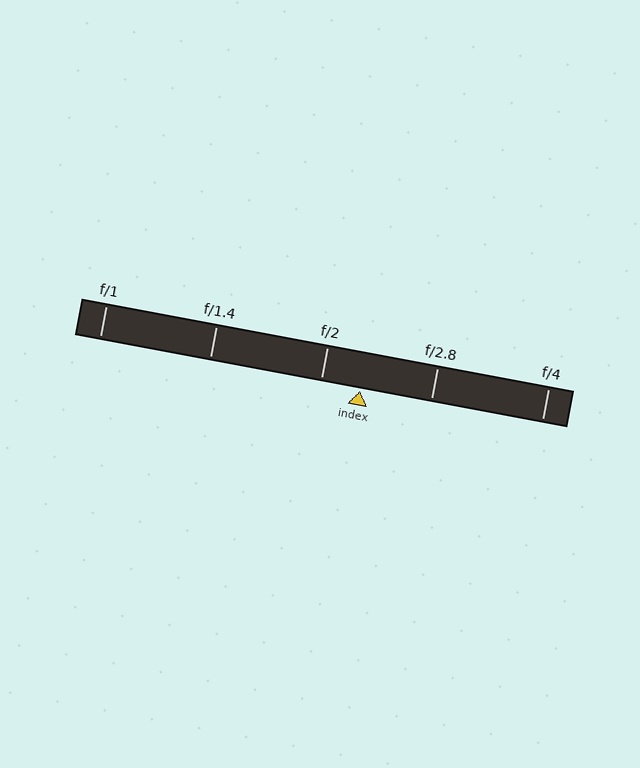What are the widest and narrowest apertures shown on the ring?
The widest aperture shown is f/1 and the narrowest is f/4.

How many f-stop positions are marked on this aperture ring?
There are 5 f-stop positions marked.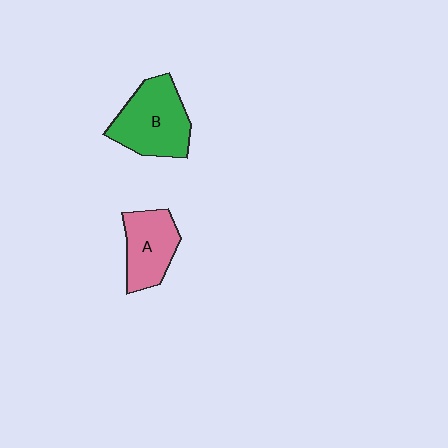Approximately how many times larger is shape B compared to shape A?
Approximately 1.3 times.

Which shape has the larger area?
Shape B (green).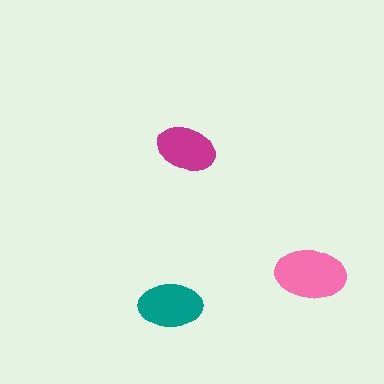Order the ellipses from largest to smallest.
the pink one, the teal one, the magenta one.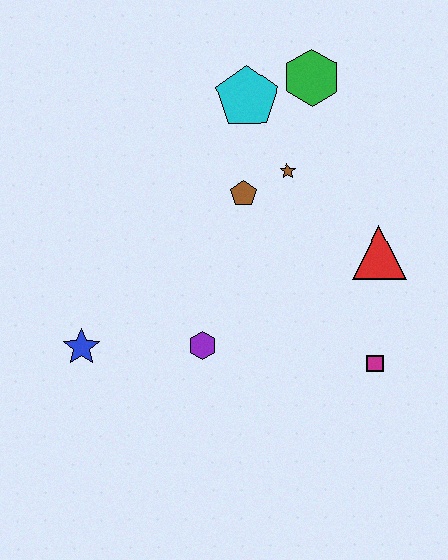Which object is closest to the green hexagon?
The cyan pentagon is closest to the green hexagon.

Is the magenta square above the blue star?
No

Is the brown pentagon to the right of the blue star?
Yes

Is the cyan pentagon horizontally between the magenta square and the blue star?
Yes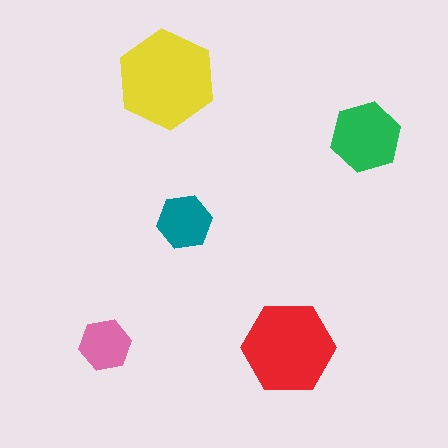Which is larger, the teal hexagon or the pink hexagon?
The teal one.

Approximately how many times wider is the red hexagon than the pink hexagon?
About 2 times wider.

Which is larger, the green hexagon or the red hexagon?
The red one.